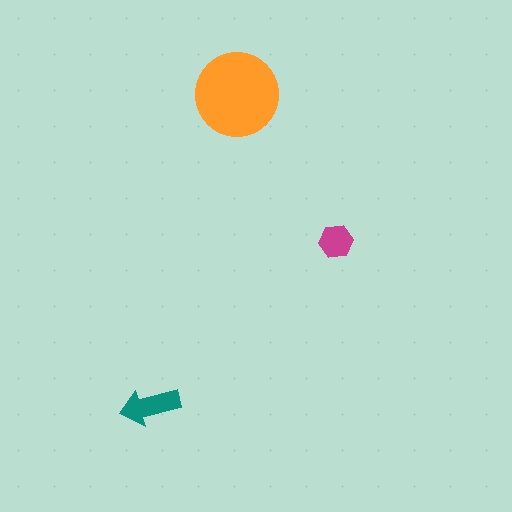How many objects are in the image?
There are 3 objects in the image.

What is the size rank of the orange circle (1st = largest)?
1st.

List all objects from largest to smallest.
The orange circle, the teal arrow, the magenta hexagon.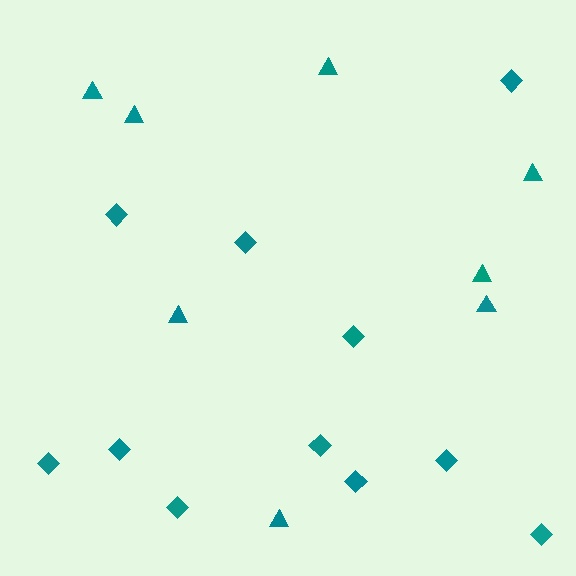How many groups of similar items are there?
There are 2 groups: one group of diamonds (11) and one group of triangles (8).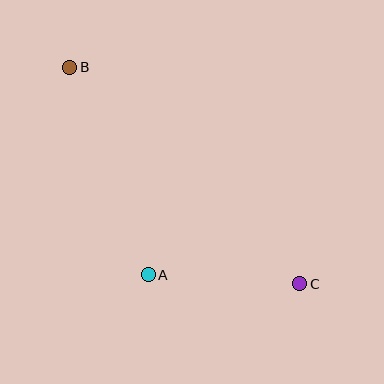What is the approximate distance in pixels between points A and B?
The distance between A and B is approximately 222 pixels.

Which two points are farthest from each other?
Points B and C are farthest from each other.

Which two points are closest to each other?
Points A and C are closest to each other.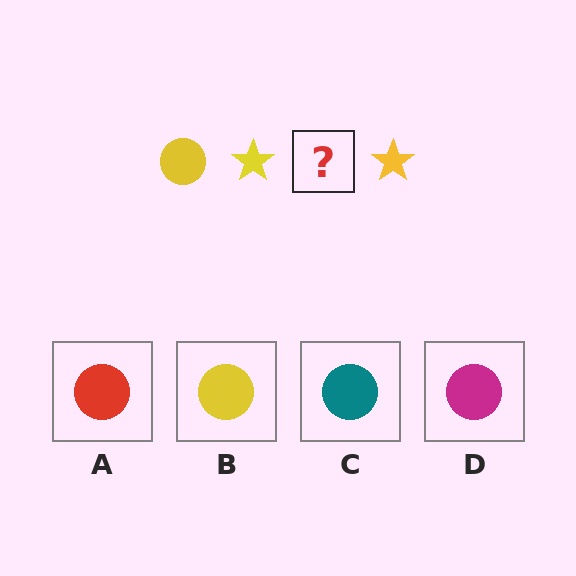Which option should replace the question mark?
Option B.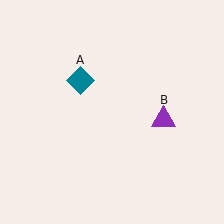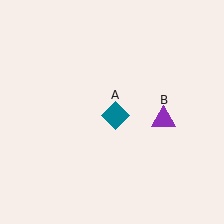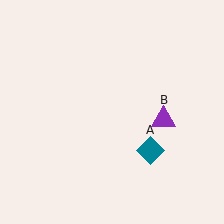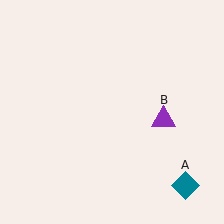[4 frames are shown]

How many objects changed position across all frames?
1 object changed position: teal diamond (object A).